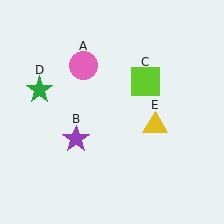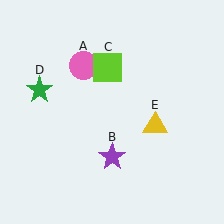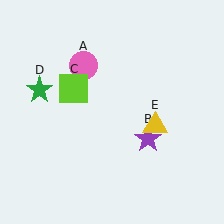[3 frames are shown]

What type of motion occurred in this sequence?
The purple star (object B), lime square (object C) rotated counterclockwise around the center of the scene.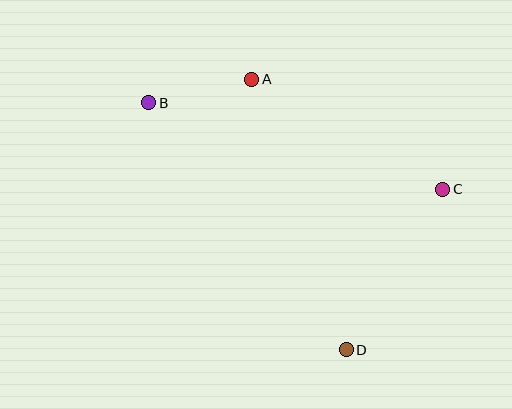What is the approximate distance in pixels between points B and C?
The distance between B and C is approximately 306 pixels.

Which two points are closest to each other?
Points A and B are closest to each other.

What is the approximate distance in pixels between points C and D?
The distance between C and D is approximately 187 pixels.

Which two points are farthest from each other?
Points B and D are farthest from each other.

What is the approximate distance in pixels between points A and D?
The distance between A and D is approximately 287 pixels.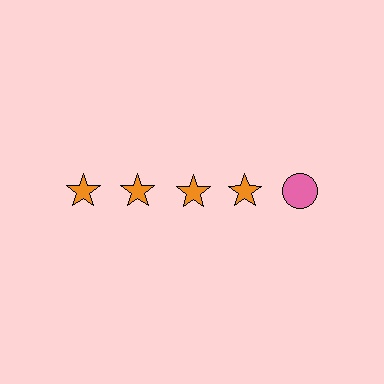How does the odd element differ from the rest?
It differs in both color (pink instead of orange) and shape (circle instead of star).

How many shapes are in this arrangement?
There are 5 shapes arranged in a grid pattern.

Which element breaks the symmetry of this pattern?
The pink circle in the top row, rightmost column breaks the symmetry. All other shapes are orange stars.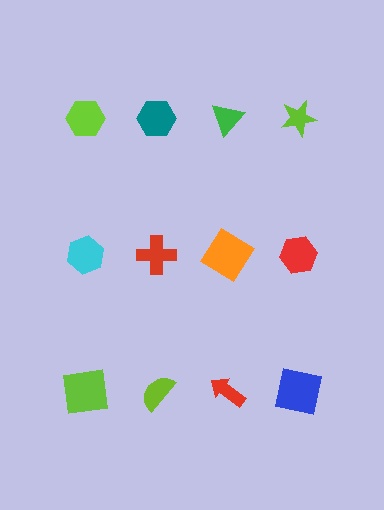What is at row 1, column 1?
A lime hexagon.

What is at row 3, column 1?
A lime square.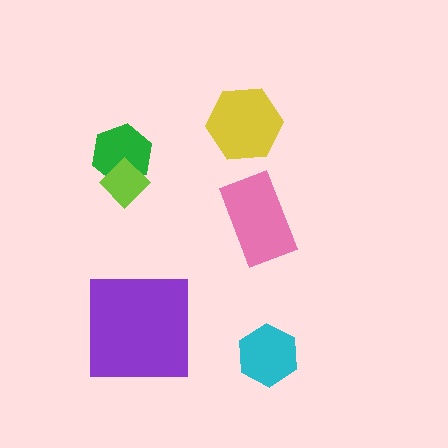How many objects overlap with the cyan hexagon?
0 objects overlap with the cyan hexagon.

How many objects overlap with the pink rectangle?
0 objects overlap with the pink rectangle.